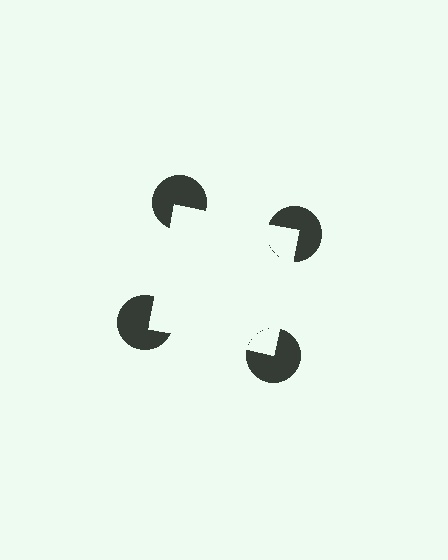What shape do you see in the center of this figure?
An illusory square — its edges are inferred from the aligned wedge cuts in the pac-man discs, not physically drawn.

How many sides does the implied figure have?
4 sides.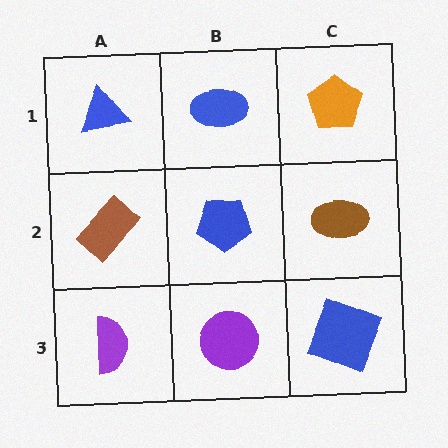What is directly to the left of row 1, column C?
A blue ellipse.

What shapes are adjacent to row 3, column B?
A blue pentagon (row 2, column B), a purple semicircle (row 3, column A), a blue square (row 3, column C).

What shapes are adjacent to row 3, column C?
A brown ellipse (row 2, column C), a purple circle (row 3, column B).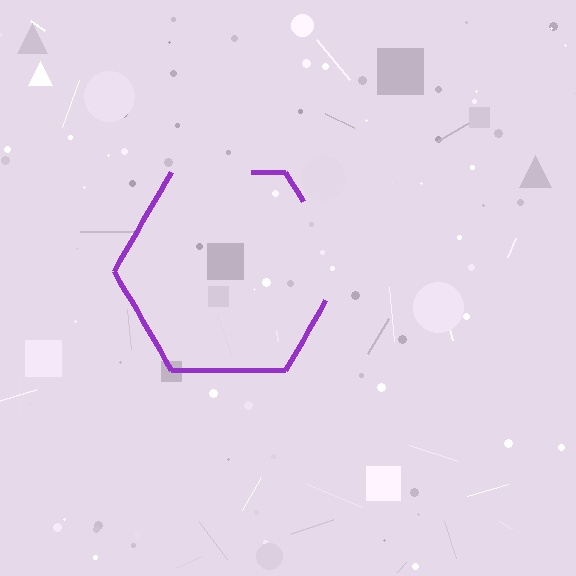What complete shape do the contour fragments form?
The contour fragments form a hexagon.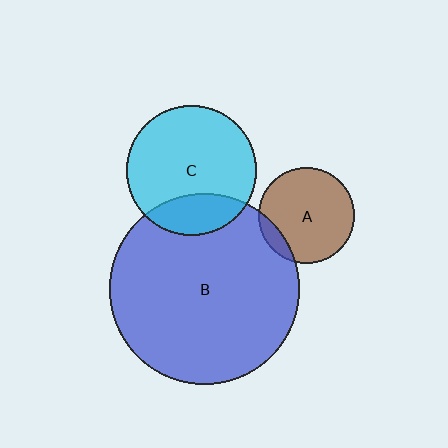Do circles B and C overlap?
Yes.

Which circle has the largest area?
Circle B (blue).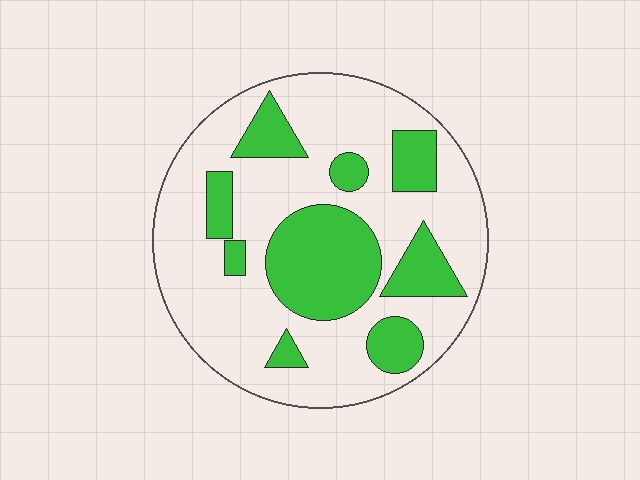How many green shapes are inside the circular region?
9.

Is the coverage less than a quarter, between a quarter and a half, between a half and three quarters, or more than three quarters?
Between a quarter and a half.